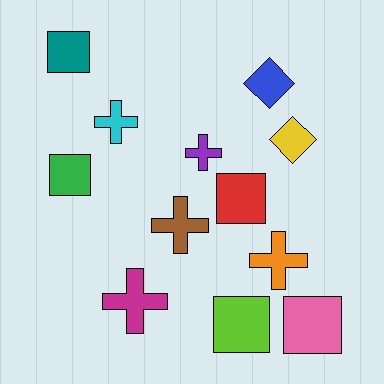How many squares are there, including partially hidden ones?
There are 5 squares.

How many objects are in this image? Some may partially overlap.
There are 12 objects.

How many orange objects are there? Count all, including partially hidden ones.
There is 1 orange object.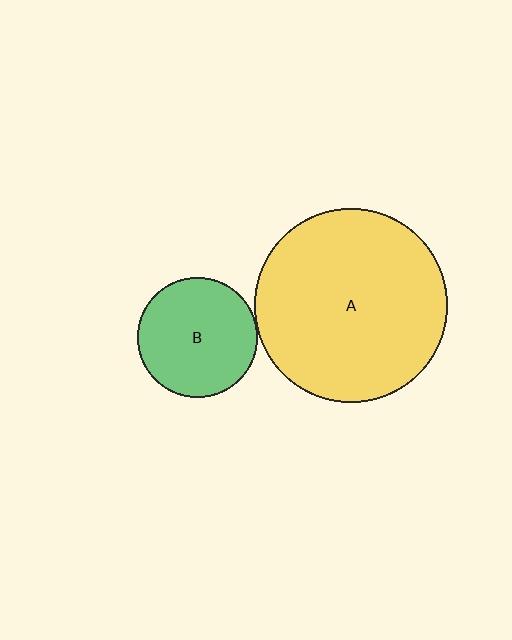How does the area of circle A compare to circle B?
Approximately 2.6 times.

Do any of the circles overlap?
No, none of the circles overlap.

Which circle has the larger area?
Circle A (yellow).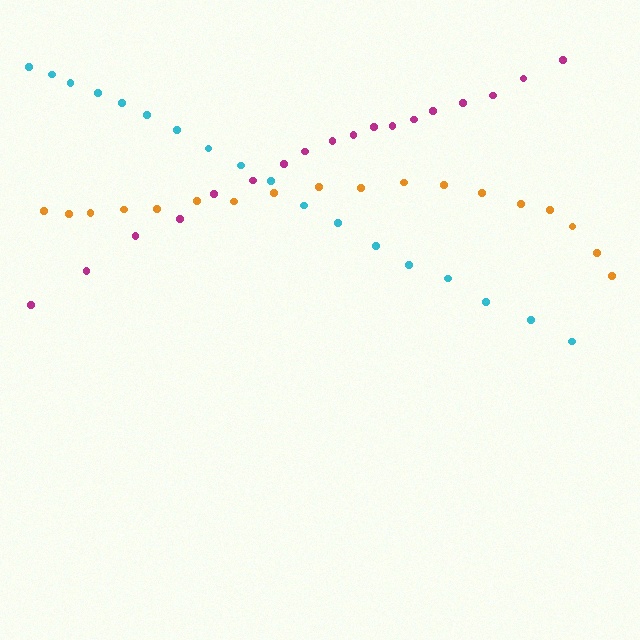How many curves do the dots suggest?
There are 3 distinct paths.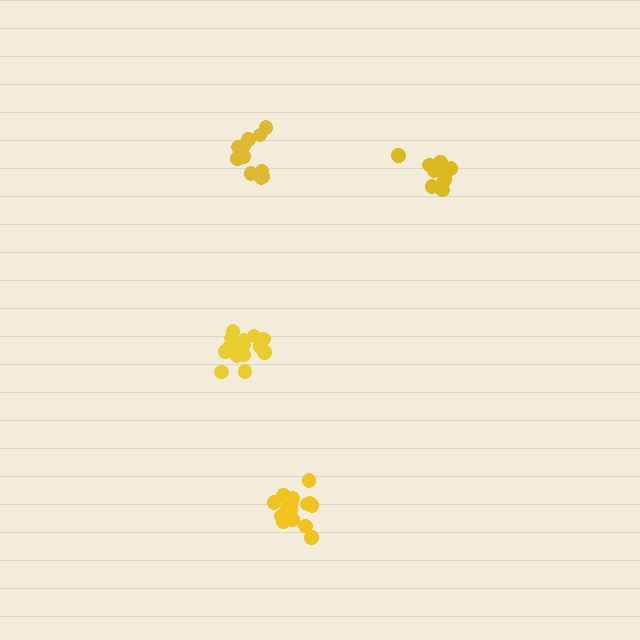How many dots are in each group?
Group 1: 12 dots, Group 2: 15 dots, Group 3: 10 dots, Group 4: 15 dots (52 total).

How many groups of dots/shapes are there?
There are 4 groups.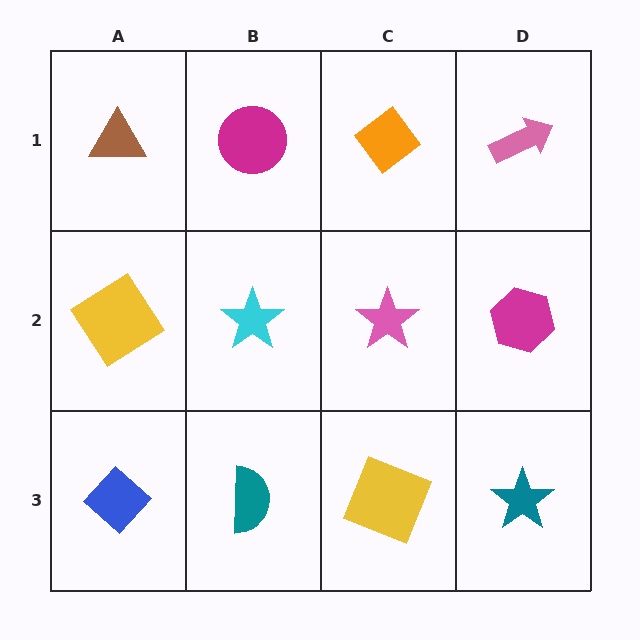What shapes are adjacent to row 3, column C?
A pink star (row 2, column C), a teal semicircle (row 3, column B), a teal star (row 3, column D).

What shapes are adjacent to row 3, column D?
A magenta hexagon (row 2, column D), a yellow square (row 3, column C).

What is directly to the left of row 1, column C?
A magenta circle.